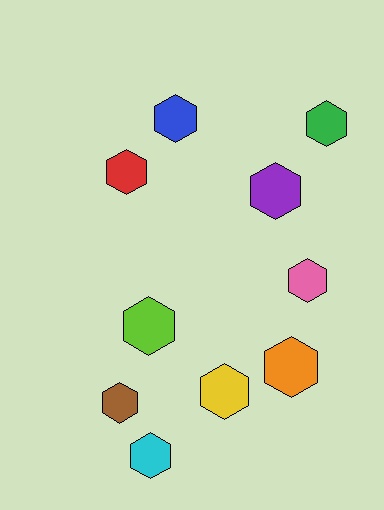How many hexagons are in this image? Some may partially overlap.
There are 10 hexagons.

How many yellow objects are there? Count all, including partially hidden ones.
There is 1 yellow object.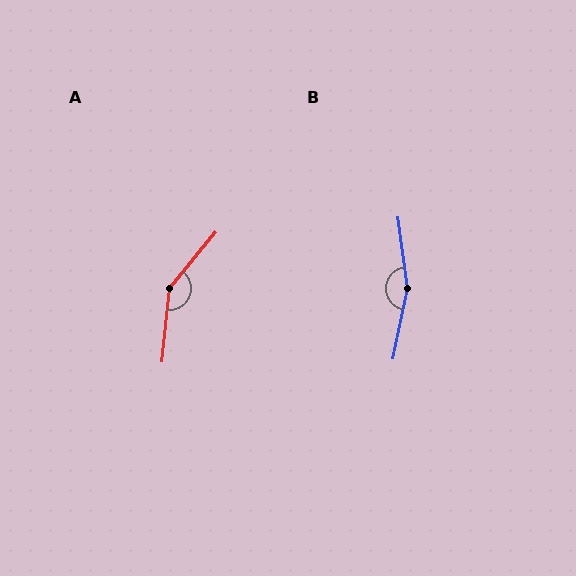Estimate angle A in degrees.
Approximately 146 degrees.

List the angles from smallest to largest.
A (146°), B (161°).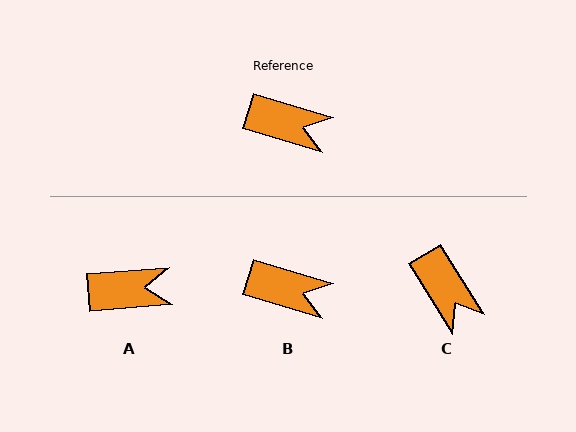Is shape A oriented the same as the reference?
No, it is off by about 22 degrees.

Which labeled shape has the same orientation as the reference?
B.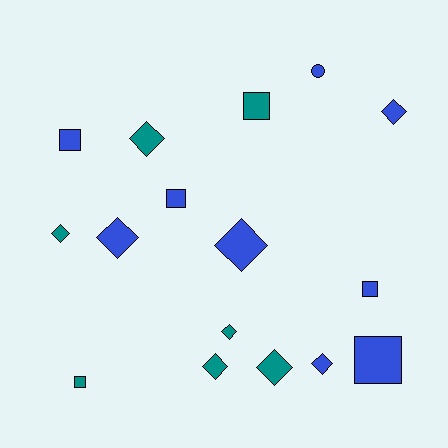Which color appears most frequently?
Blue, with 9 objects.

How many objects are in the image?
There are 16 objects.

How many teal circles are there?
There are no teal circles.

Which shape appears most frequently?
Diamond, with 9 objects.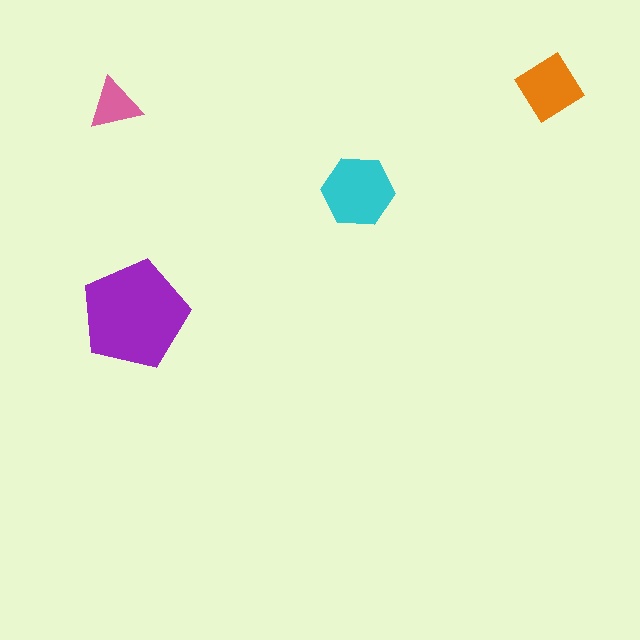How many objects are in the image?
There are 4 objects in the image.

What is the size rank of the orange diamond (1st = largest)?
3rd.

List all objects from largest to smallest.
The purple pentagon, the cyan hexagon, the orange diamond, the pink triangle.